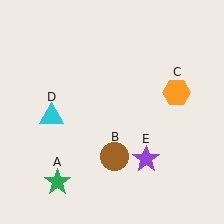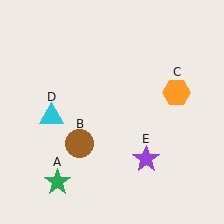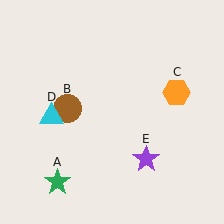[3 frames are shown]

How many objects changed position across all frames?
1 object changed position: brown circle (object B).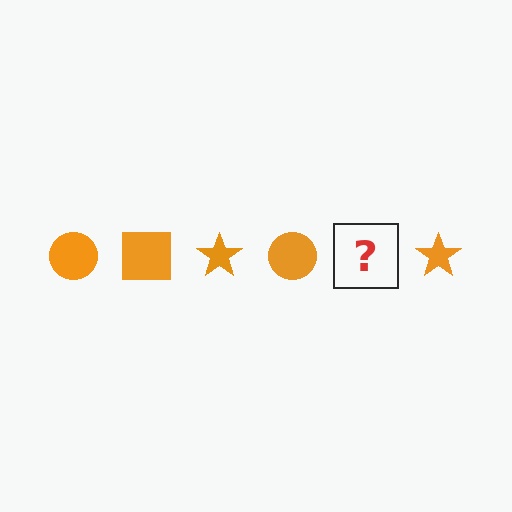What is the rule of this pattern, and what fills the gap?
The rule is that the pattern cycles through circle, square, star shapes in orange. The gap should be filled with an orange square.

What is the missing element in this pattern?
The missing element is an orange square.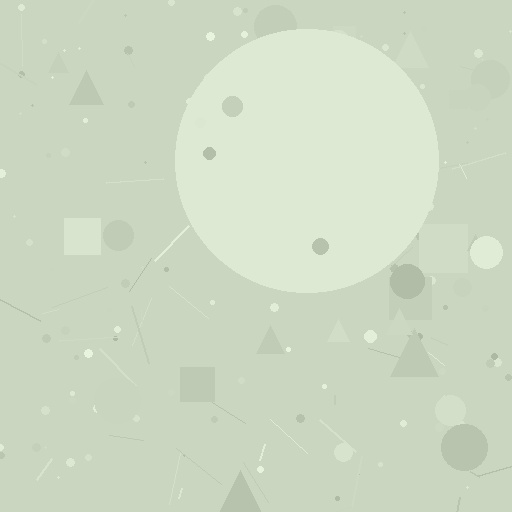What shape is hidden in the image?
A circle is hidden in the image.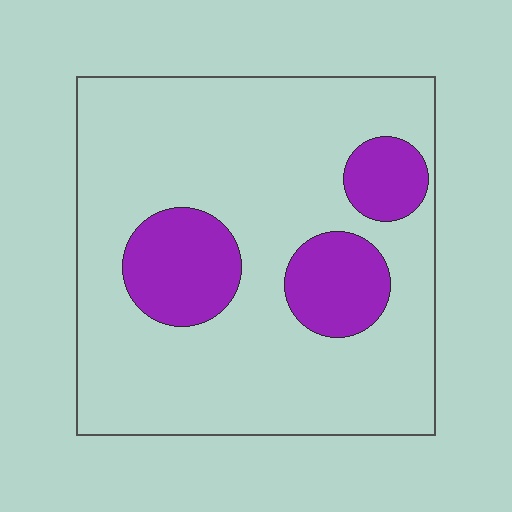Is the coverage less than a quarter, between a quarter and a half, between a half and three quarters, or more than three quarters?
Less than a quarter.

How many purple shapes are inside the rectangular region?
3.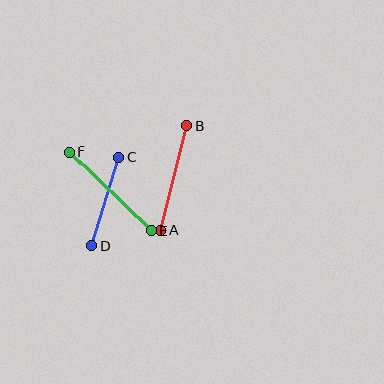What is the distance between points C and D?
The distance is approximately 92 pixels.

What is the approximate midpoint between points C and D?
The midpoint is at approximately (105, 202) pixels.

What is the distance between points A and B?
The distance is approximately 108 pixels.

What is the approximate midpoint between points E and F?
The midpoint is at approximately (110, 191) pixels.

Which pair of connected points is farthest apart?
Points E and F are farthest apart.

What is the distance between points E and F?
The distance is approximately 114 pixels.